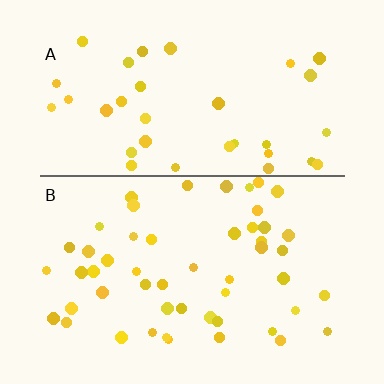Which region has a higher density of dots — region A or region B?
B (the bottom).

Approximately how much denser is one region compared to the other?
Approximately 1.5× — region B over region A.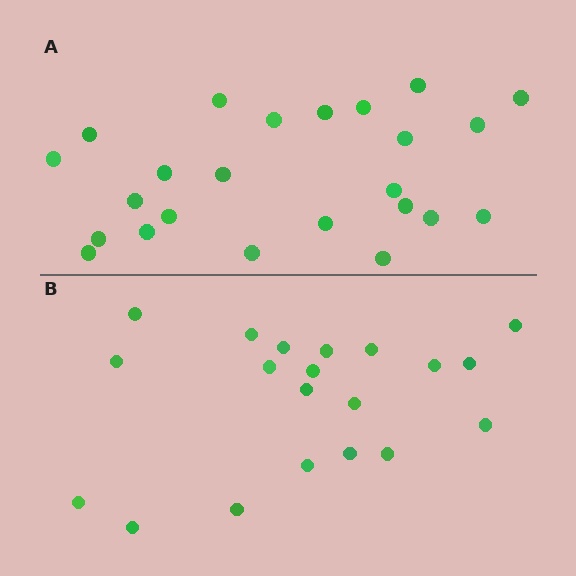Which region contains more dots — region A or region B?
Region A (the top region) has more dots.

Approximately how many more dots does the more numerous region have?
Region A has about 4 more dots than region B.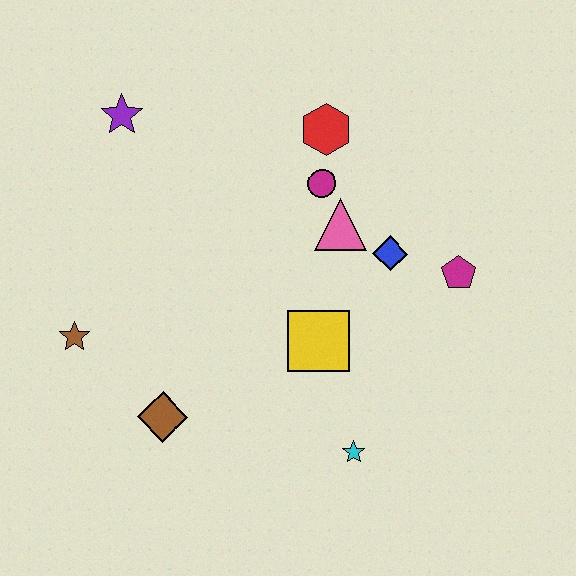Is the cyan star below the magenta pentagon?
Yes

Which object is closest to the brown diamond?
The brown star is closest to the brown diamond.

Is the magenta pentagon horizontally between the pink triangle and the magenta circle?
No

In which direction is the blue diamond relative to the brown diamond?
The blue diamond is to the right of the brown diamond.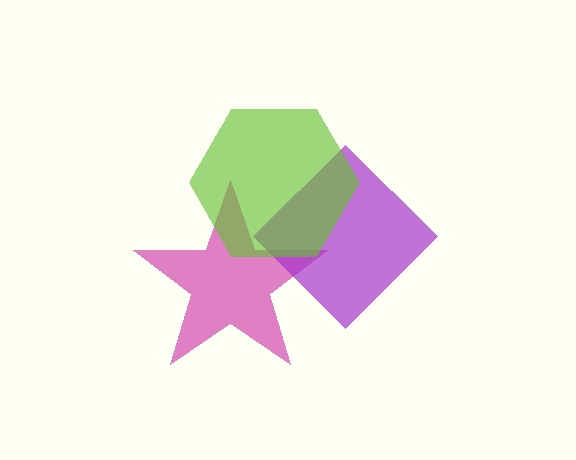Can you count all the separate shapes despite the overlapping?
Yes, there are 3 separate shapes.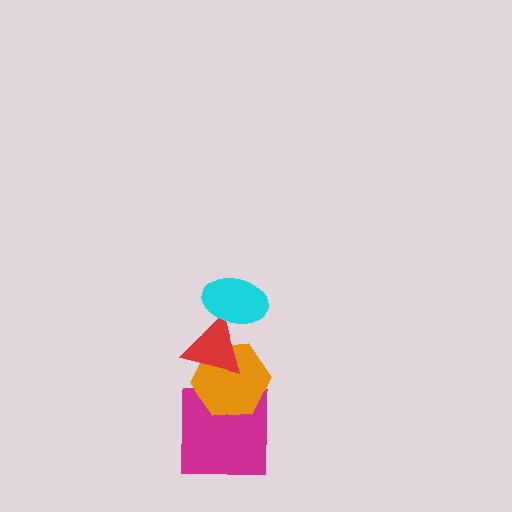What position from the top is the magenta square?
The magenta square is 4th from the top.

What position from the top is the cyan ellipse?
The cyan ellipse is 1st from the top.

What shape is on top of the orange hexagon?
The red triangle is on top of the orange hexagon.